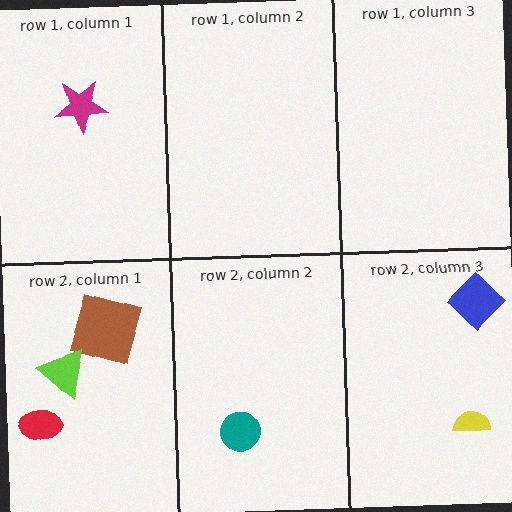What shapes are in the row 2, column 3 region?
The yellow semicircle, the blue diamond.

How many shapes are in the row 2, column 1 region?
3.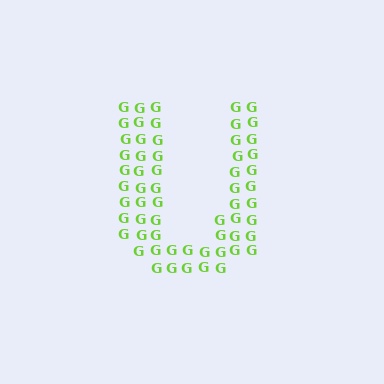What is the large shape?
The large shape is the letter U.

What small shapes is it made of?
It is made of small letter G's.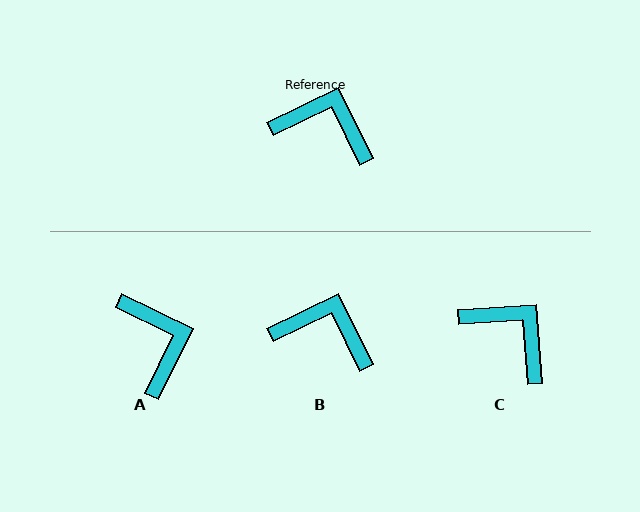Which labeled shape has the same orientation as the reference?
B.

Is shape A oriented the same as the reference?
No, it is off by about 52 degrees.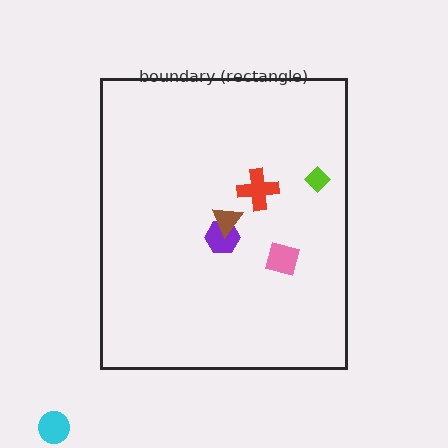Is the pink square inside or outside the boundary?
Inside.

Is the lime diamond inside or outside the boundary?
Inside.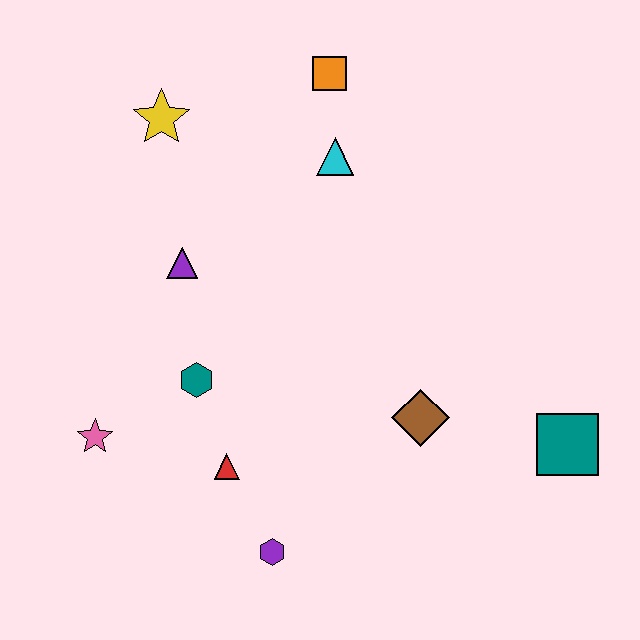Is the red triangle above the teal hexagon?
No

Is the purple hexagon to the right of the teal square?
No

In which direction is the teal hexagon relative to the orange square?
The teal hexagon is below the orange square.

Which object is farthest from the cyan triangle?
The purple hexagon is farthest from the cyan triangle.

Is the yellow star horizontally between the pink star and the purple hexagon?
Yes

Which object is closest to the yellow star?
The purple triangle is closest to the yellow star.